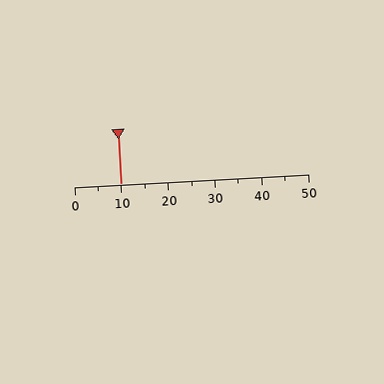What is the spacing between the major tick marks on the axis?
The major ticks are spaced 10 apart.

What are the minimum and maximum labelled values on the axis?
The axis runs from 0 to 50.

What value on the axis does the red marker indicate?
The marker indicates approximately 10.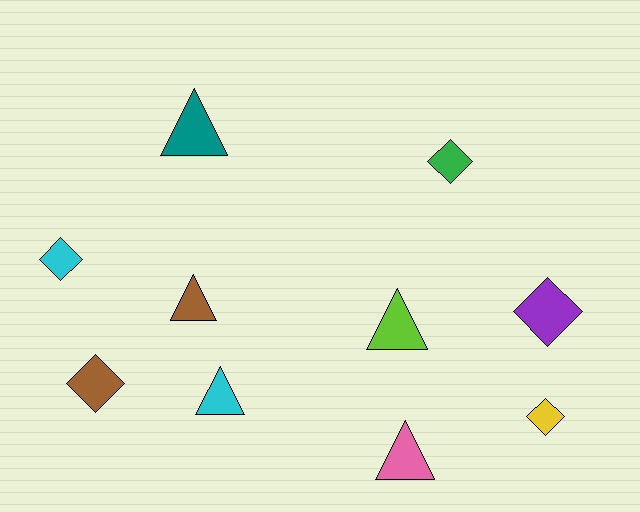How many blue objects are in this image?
There are no blue objects.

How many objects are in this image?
There are 10 objects.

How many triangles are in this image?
There are 5 triangles.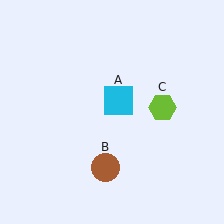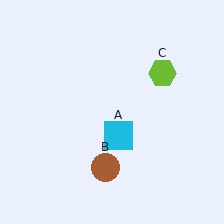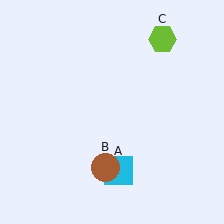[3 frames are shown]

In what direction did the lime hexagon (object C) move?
The lime hexagon (object C) moved up.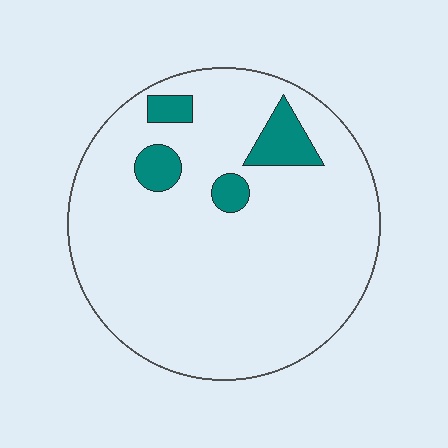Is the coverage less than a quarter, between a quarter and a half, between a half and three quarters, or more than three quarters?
Less than a quarter.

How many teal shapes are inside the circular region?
4.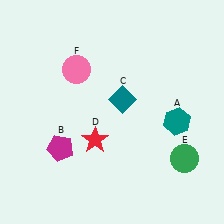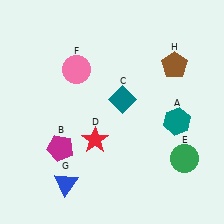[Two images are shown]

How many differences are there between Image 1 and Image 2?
There are 2 differences between the two images.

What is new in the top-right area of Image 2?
A brown pentagon (H) was added in the top-right area of Image 2.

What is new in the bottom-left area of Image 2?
A blue triangle (G) was added in the bottom-left area of Image 2.